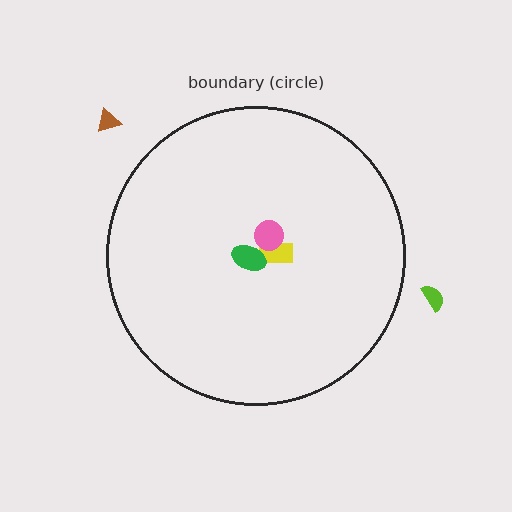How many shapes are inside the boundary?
3 inside, 2 outside.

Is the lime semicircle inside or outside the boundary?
Outside.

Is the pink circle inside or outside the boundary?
Inside.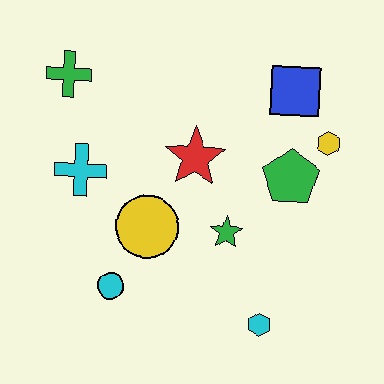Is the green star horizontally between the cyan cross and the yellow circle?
No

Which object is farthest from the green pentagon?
The green cross is farthest from the green pentagon.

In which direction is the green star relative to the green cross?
The green star is to the right of the green cross.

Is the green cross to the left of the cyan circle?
Yes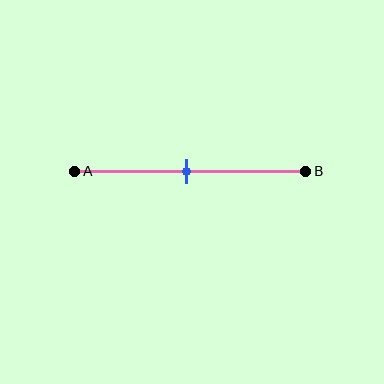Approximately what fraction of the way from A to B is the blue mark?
The blue mark is approximately 50% of the way from A to B.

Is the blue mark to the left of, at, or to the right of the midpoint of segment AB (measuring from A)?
The blue mark is approximately at the midpoint of segment AB.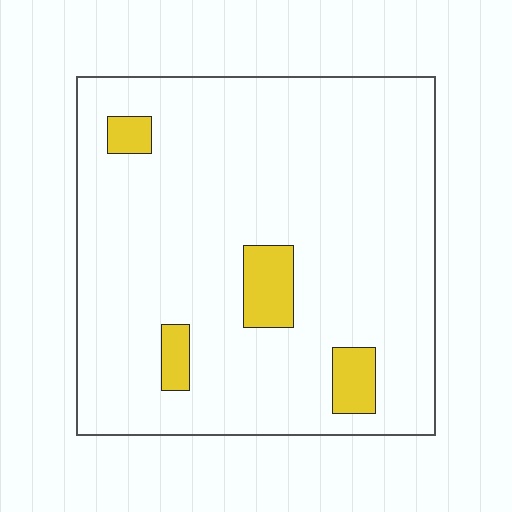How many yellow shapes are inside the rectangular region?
4.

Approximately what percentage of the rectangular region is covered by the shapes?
Approximately 10%.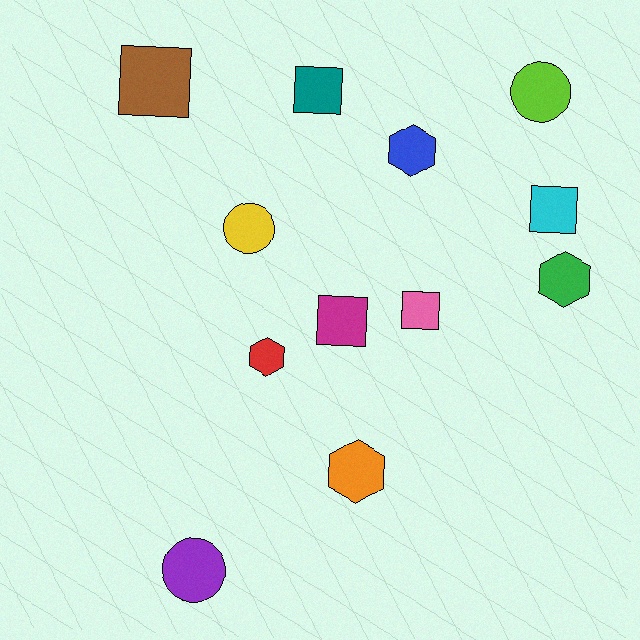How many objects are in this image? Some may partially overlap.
There are 12 objects.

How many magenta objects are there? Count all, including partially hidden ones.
There is 1 magenta object.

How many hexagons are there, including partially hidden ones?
There are 4 hexagons.